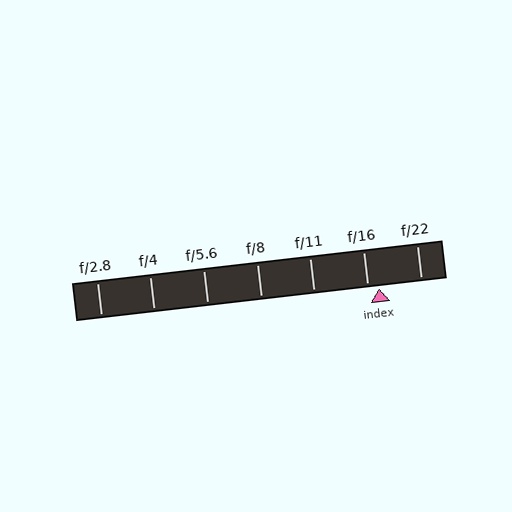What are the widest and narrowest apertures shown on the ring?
The widest aperture shown is f/2.8 and the narrowest is f/22.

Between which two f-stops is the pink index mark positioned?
The index mark is between f/16 and f/22.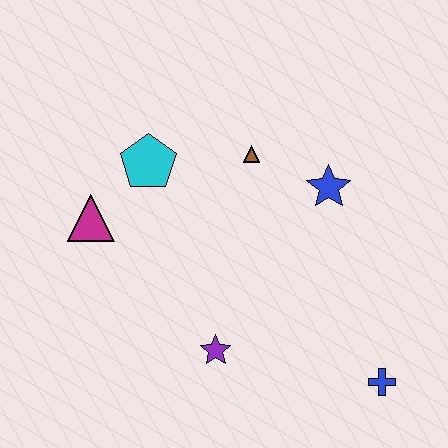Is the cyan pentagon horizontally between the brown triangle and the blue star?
No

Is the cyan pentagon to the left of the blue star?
Yes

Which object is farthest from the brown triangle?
The blue cross is farthest from the brown triangle.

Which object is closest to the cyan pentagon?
The magenta triangle is closest to the cyan pentagon.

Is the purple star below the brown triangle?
Yes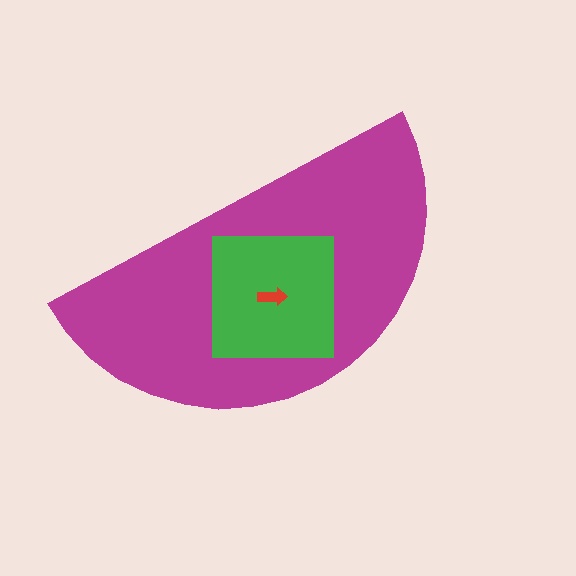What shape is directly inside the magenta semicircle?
The green square.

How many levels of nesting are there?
3.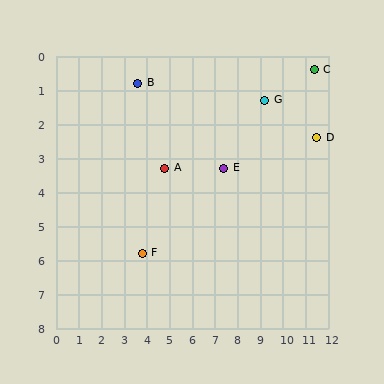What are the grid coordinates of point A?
Point A is at approximately (4.8, 3.3).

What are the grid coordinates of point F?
Point F is at approximately (3.8, 5.8).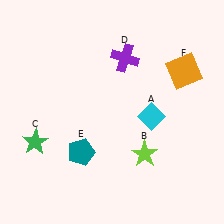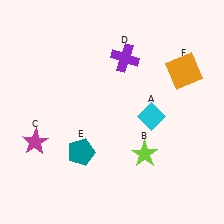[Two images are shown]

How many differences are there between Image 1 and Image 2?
There is 1 difference between the two images.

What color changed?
The star (C) changed from green in Image 1 to magenta in Image 2.